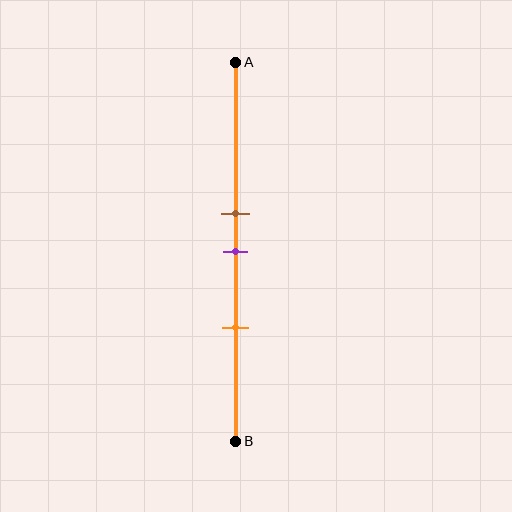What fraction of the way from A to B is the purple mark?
The purple mark is approximately 50% (0.5) of the way from A to B.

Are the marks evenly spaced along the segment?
Yes, the marks are approximately evenly spaced.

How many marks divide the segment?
There are 3 marks dividing the segment.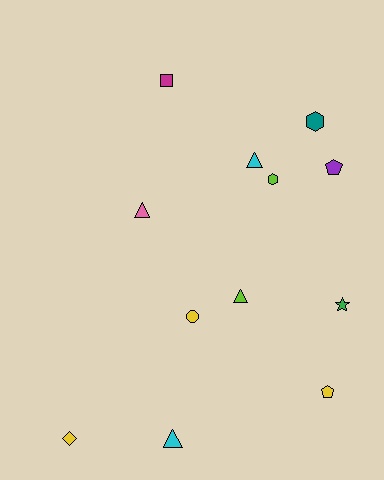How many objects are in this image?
There are 12 objects.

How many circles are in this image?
There is 1 circle.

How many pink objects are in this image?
There is 1 pink object.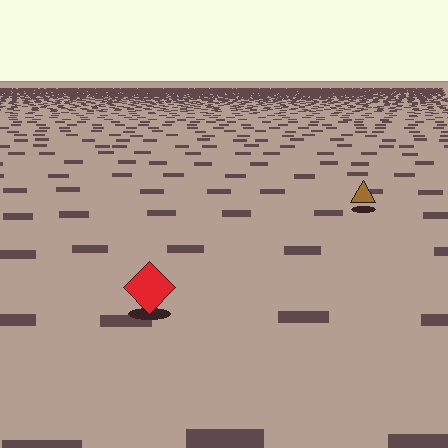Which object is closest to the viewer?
The red diamond is closest. The texture marks near it are larger and more spread out.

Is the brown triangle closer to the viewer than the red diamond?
No. The red diamond is closer — you can tell from the texture gradient: the ground texture is coarser near it.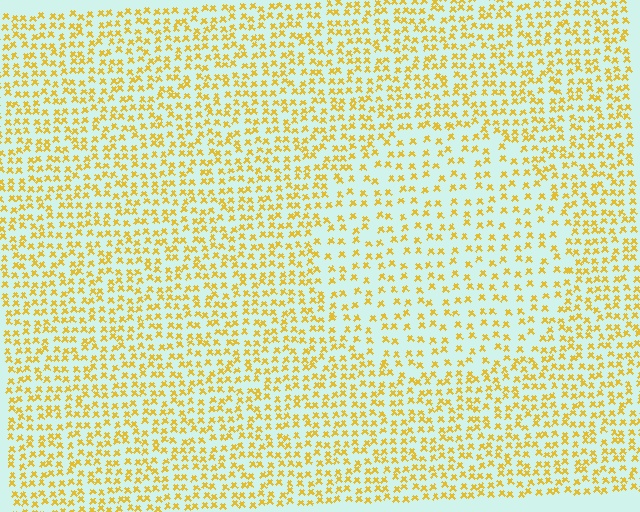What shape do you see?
I see a circle.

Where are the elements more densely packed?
The elements are more densely packed outside the circle boundary.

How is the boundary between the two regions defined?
The boundary is defined by a change in element density (approximately 1.7x ratio). All elements are the same color, size, and shape.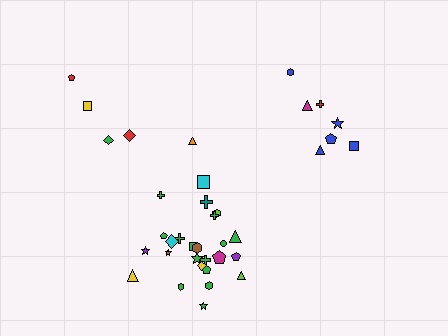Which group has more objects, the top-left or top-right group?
The top-right group.